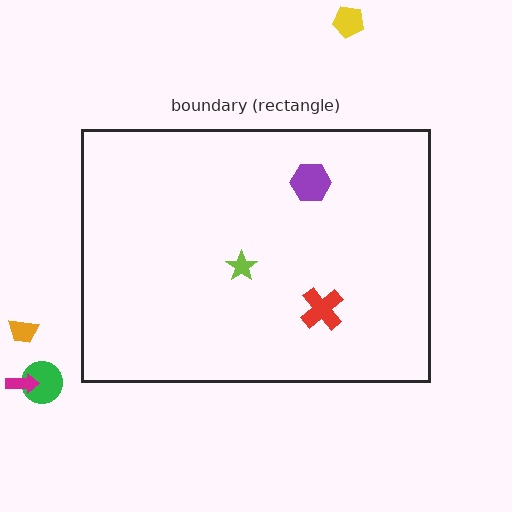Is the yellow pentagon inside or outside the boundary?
Outside.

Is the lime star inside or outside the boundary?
Inside.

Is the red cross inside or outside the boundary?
Inside.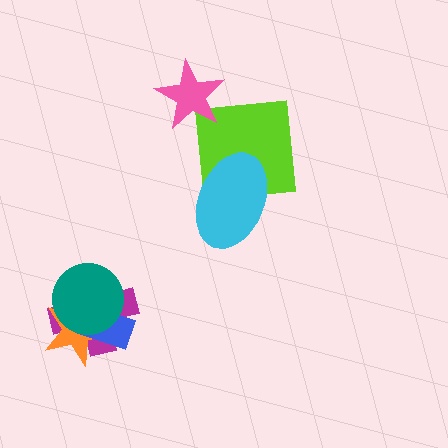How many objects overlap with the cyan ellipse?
1 object overlaps with the cyan ellipse.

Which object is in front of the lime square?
The cyan ellipse is in front of the lime square.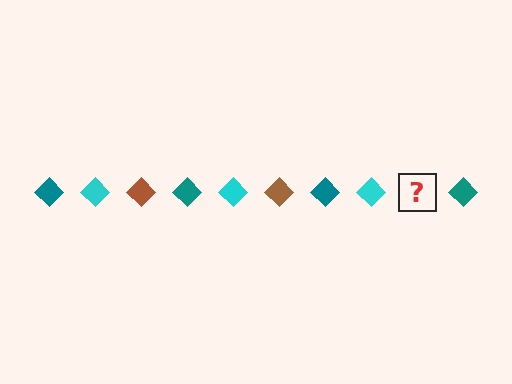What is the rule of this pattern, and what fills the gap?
The rule is that the pattern cycles through teal, cyan, brown diamonds. The gap should be filled with a brown diamond.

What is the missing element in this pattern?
The missing element is a brown diamond.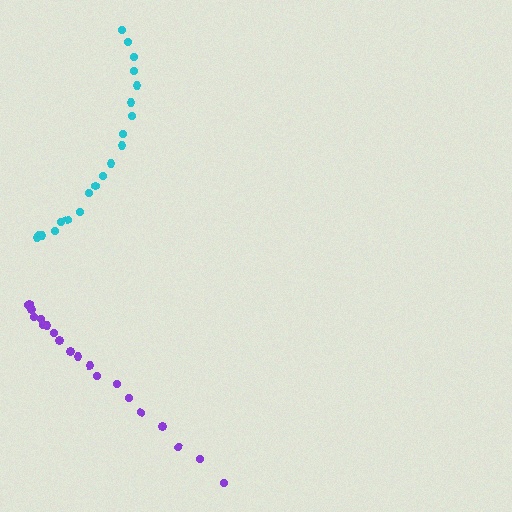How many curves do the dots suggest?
There are 2 distinct paths.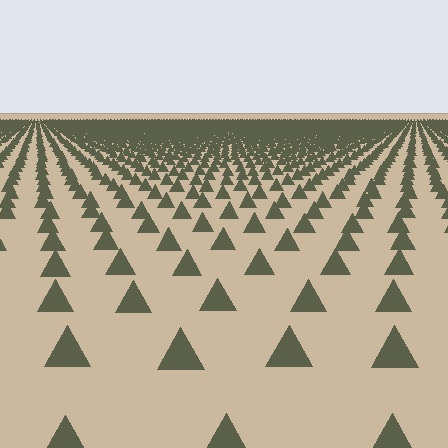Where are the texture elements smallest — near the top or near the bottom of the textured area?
Near the top.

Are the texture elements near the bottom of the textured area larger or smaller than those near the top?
Larger. Near the bottom, elements are closer to the viewer and appear at a bigger on-screen size.